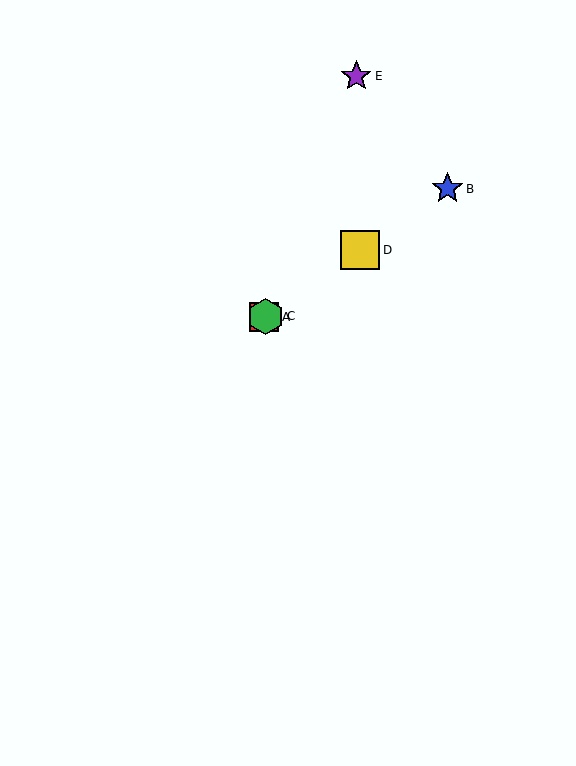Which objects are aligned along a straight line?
Objects A, B, C, D are aligned along a straight line.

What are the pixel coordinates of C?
Object C is at (265, 316).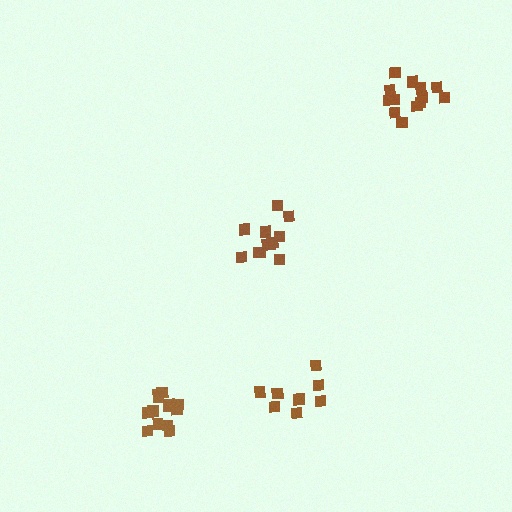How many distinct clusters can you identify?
There are 4 distinct clusters.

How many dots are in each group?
Group 1: 13 dots, Group 2: 14 dots, Group 3: 12 dots, Group 4: 8 dots (47 total).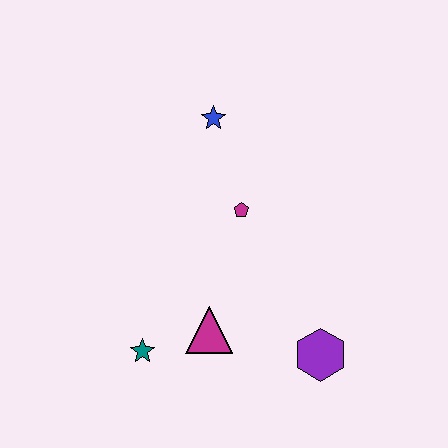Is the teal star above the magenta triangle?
No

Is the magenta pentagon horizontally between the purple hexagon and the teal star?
Yes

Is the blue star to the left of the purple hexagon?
Yes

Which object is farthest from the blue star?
The purple hexagon is farthest from the blue star.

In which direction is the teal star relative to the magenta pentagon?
The teal star is below the magenta pentagon.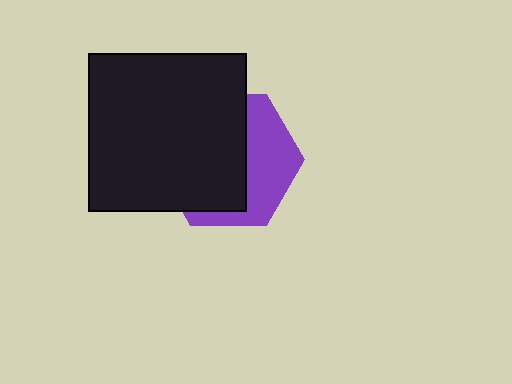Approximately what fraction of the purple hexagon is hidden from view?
Roughly 61% of the purple hexagon is hidden behind the black square.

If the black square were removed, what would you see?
You would see the complete purple hexagon.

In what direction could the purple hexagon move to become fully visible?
The purple hexagon could move right. That would shift it out from behind the black square entirely.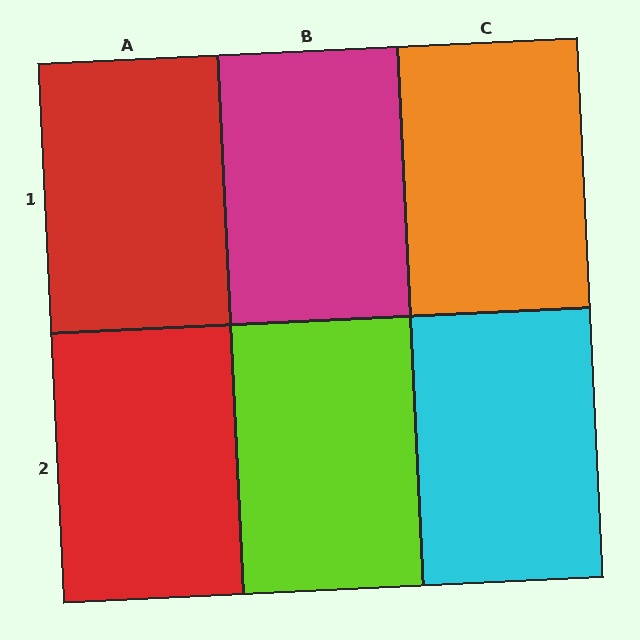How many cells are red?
2 cells are red.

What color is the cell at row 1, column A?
Red.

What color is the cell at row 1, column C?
Orange.